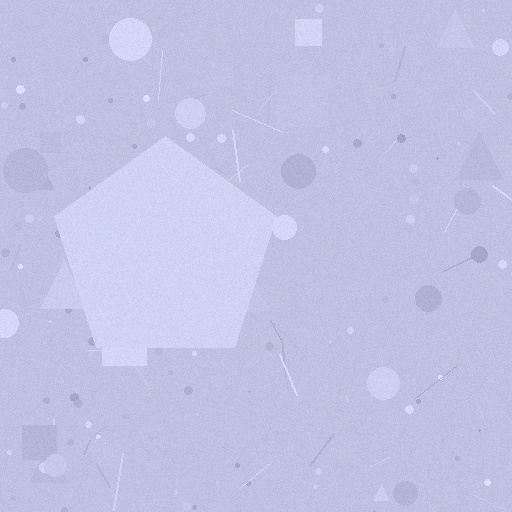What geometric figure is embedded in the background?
A pentagon is embedded in the background.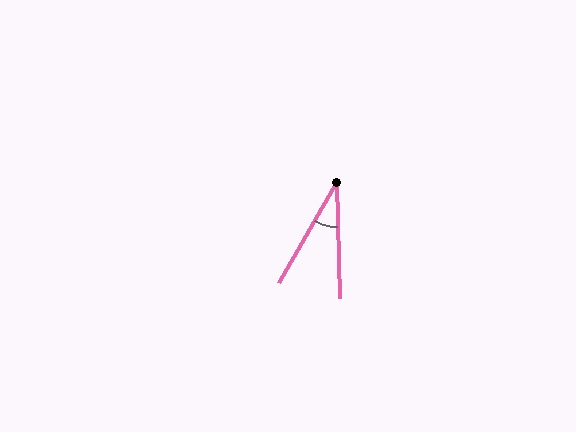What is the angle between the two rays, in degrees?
Approximately 31 degrees.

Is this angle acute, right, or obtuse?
It is acute.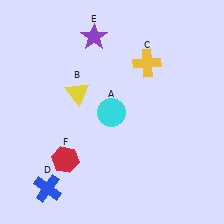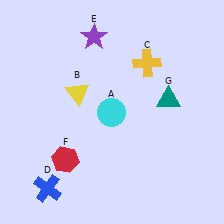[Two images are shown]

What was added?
A teal triangle (G) was added in Image 2.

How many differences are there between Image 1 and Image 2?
There is 1 difference between the two images.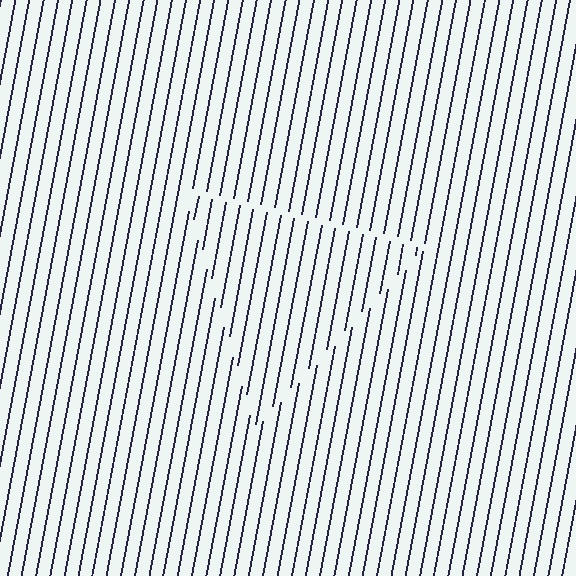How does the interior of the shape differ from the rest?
The interior of the shape contains the same grating, shifted by half a period — the contour is defined by the phase discontinuity where line-ends from the inner and outer gratings abut.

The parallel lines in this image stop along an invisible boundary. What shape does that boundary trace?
An illusory triangle. The interior of the shape contains the same grating, shifted by half a period — the contour is defined by the phase discontinuity where line-ends from the inner and outer gratings abut.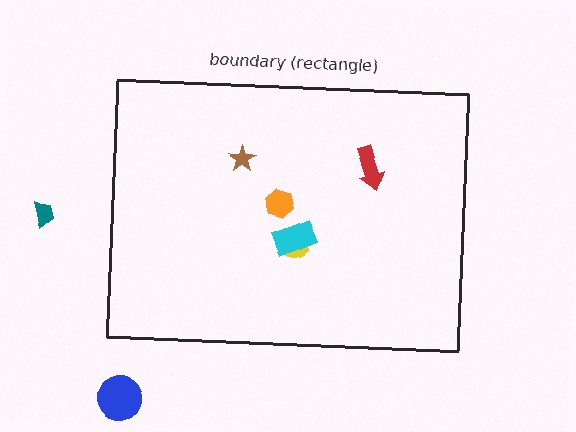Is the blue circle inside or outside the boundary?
Outside.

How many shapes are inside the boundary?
5 inside, 2 outside.